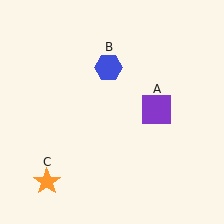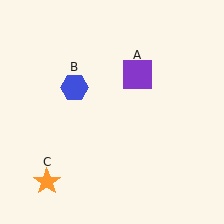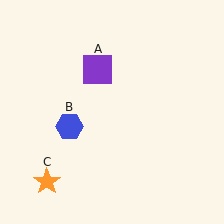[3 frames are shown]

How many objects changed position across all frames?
2 objects changed position: purple square (object A), blue hexagon (object B).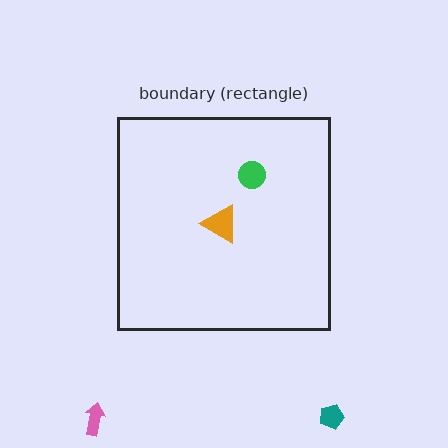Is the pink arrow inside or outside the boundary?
Outside.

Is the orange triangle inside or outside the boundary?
Inside.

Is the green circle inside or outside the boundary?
Inside.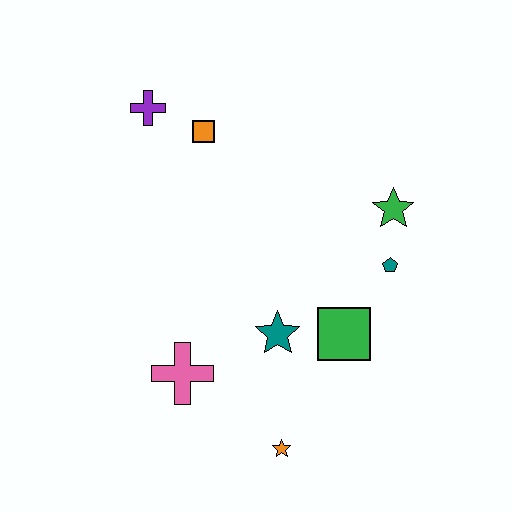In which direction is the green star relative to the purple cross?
The green star is to the right of the purple cross.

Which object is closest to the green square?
The teal star is closest to the green square.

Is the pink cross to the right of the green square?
No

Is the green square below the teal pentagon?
Yes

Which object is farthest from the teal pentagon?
The purple cross is farthest from the teal pentagon.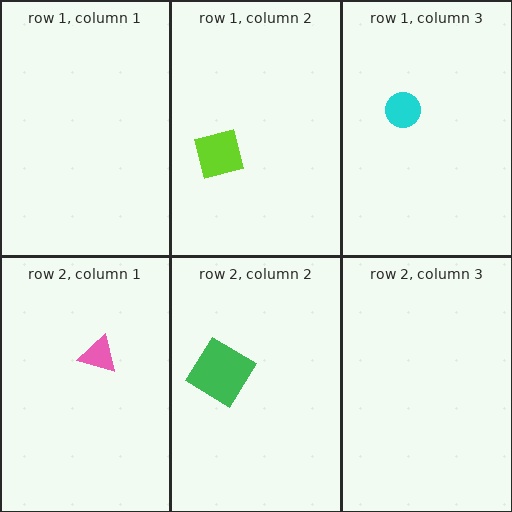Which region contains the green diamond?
The row 2, column 2 region.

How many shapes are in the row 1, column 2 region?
1.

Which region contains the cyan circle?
The row 1, column 3 region.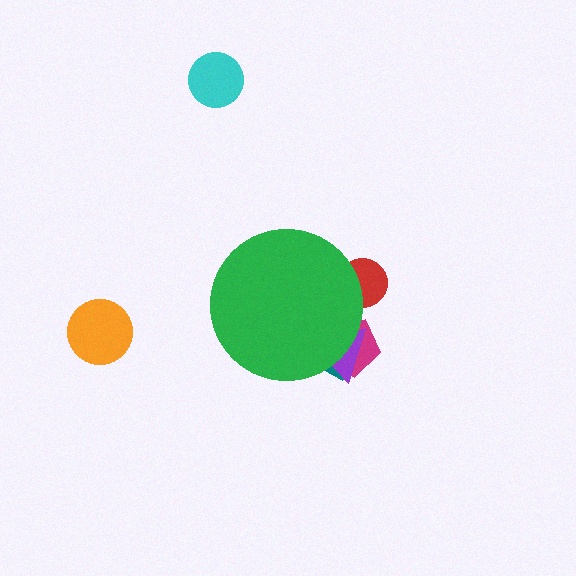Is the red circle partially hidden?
Yes, the red circle is partially hidden behind the green circle.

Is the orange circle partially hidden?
No, the orange circle is fully visible.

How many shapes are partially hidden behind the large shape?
4 shapes are partially hidden.